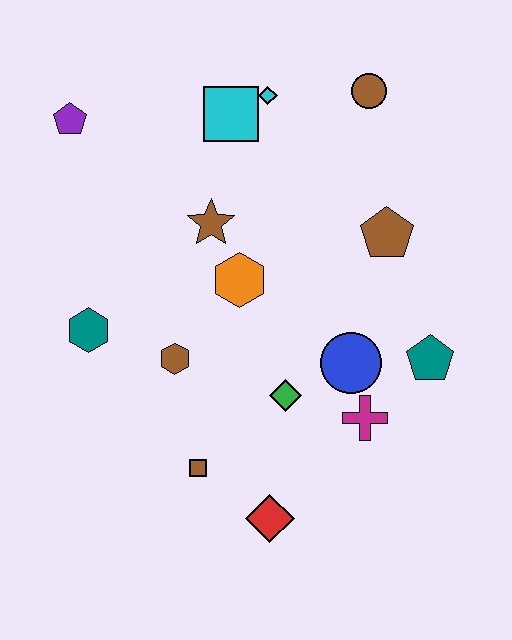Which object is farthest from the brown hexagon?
The brown circle is farthest from the brown hexagon.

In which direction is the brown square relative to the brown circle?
The brown square is below the brown circle.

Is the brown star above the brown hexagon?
Yes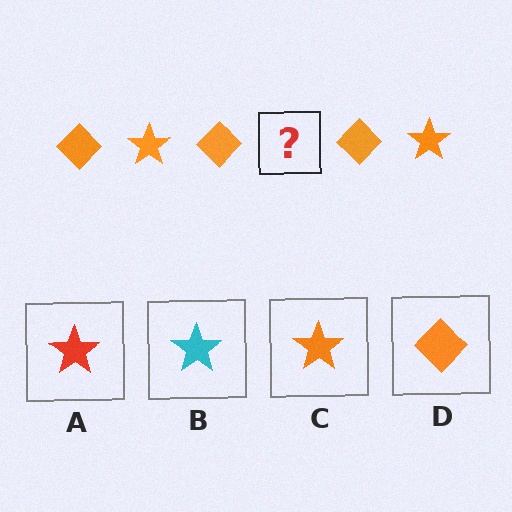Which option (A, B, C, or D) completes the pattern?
C.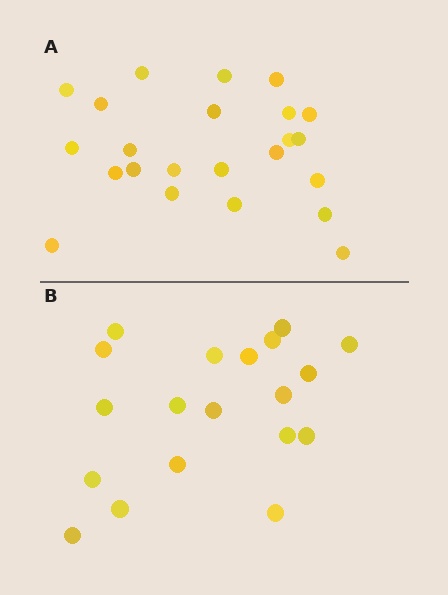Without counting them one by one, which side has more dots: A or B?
Region A (the top region) has more dots.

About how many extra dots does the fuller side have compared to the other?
Region A has about 4 more dots than region B.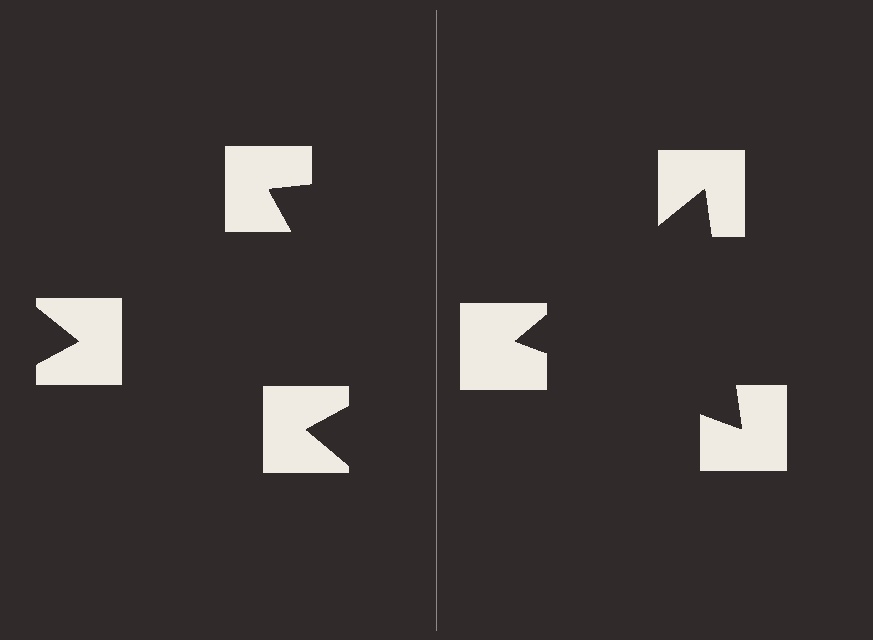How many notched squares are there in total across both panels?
6 — 3 on each side.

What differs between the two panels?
The notched squares are positioned identically on both sides; only the wedge orientations differ. On the right they align to a triangle; on the left they are misaligned.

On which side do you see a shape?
An illusory triangle appears on the right side. On the left side the wedge cuts are rotated, so no coherent shape forms.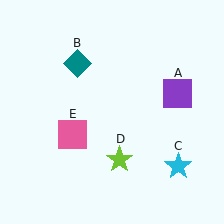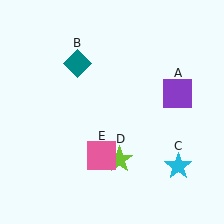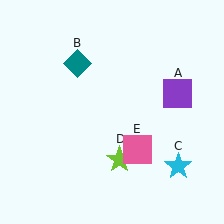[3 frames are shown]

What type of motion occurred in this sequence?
The pink square (object E) rotated counterclockwise around the center of the scene.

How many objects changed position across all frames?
1 object changed position: pink square (object E).